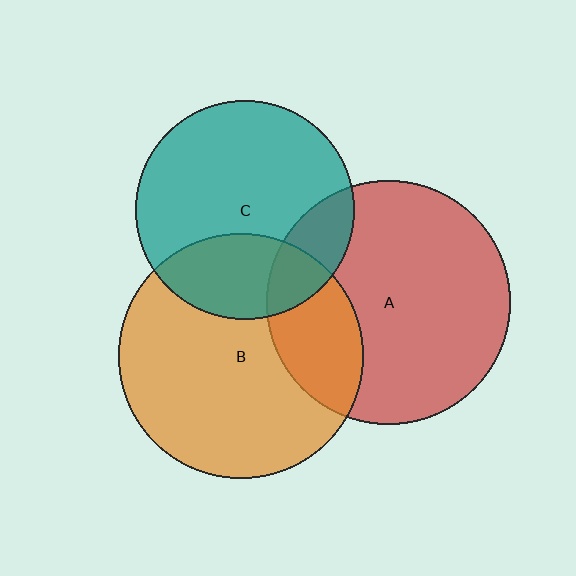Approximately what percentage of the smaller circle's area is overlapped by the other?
Approximately 30%.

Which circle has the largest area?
Circle B (orange).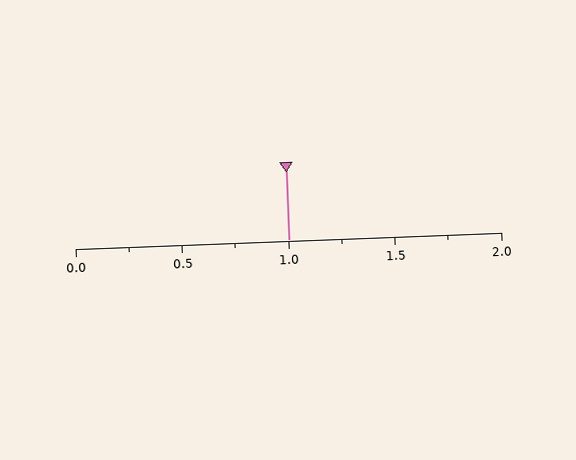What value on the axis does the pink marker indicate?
The marker indicates approximately 1.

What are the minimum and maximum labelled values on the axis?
The axis runs from 0.0 to 2.0.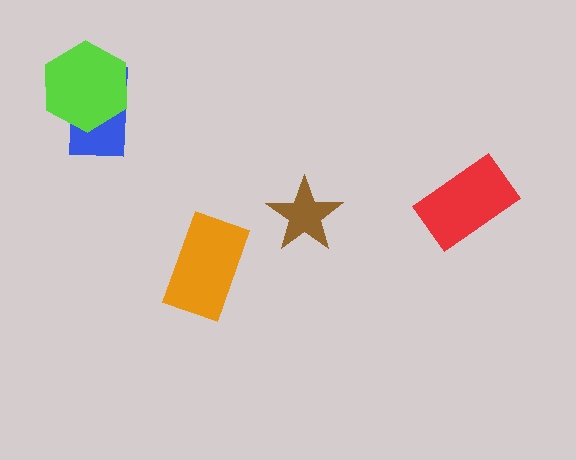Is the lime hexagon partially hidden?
No, no other shape covers it.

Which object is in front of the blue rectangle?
The lime hexagon is in front of the blue rectangle.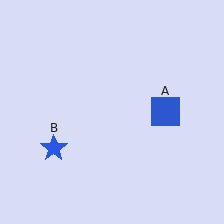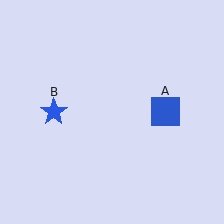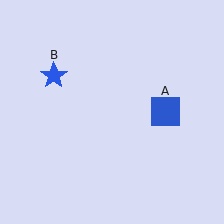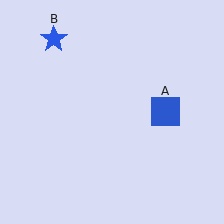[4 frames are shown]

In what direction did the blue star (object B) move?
The blue star (object B) moved up.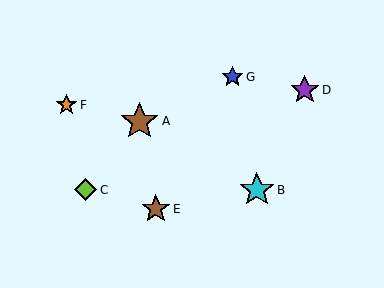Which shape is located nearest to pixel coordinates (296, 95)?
The purple star (labeled D) at (305, 90) is nearest to that location.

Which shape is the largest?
The brown star (labeled A) is the largest.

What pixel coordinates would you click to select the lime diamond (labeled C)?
Click at (85, 190) to select the lime diamond C.